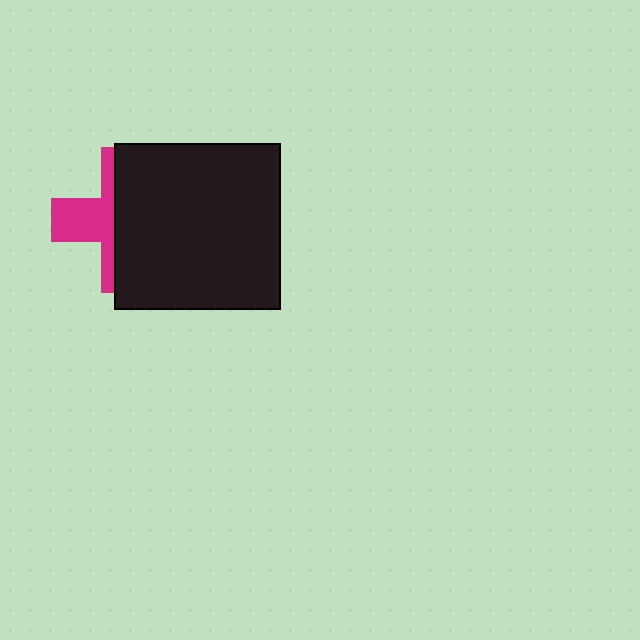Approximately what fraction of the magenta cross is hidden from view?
Roughly 63% of the magenta cross is hidden behind the black square.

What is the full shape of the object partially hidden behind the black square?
The partially hidden object is a magenta cross.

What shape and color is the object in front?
The object in front is a black square.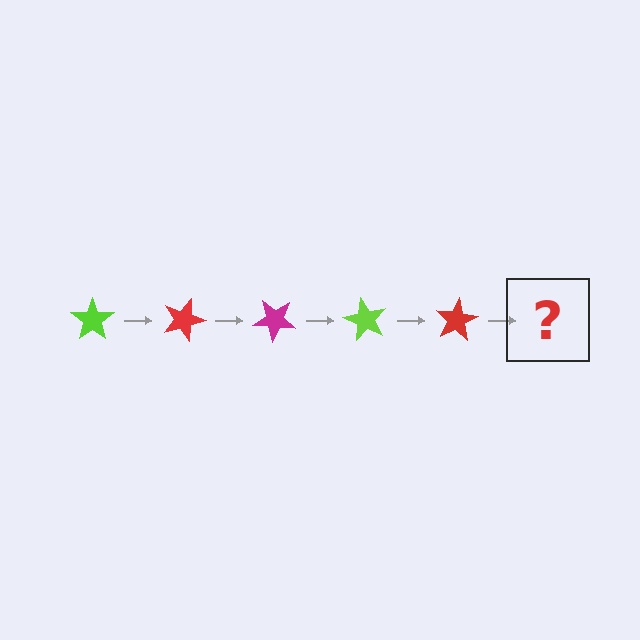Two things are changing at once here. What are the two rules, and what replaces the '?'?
The two rules are that it rotates 20 degrees each step and the color cycles through lime, red, and magenta. The '?' should be a magenta star, rotated 100 degrees from the start.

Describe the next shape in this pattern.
It should be a magenta star, rotated 100 degrees from the start.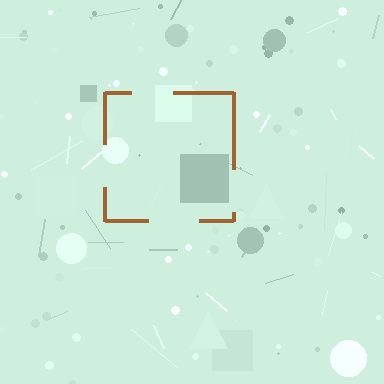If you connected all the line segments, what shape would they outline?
They would outline a square.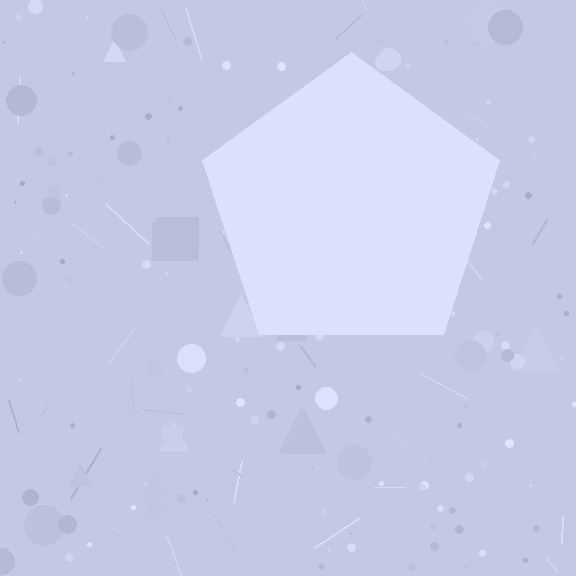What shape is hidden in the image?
A pentagon is hidden in the image.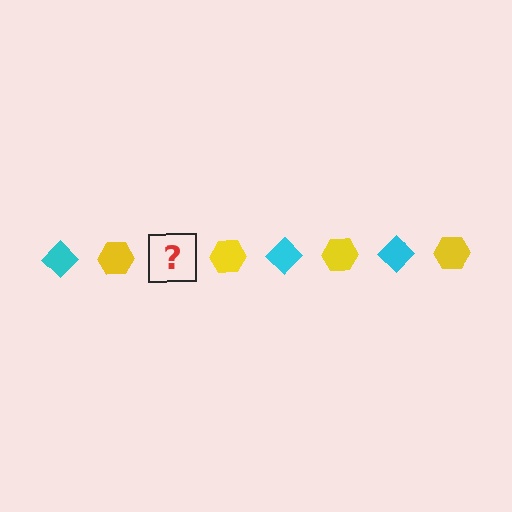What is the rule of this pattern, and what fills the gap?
The rule is that the pattern alternates between cyan diamond and yellow hexagon. The gap should be filled with a cyan diamond.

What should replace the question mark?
The question mark should be replaced with a cyan diamond.